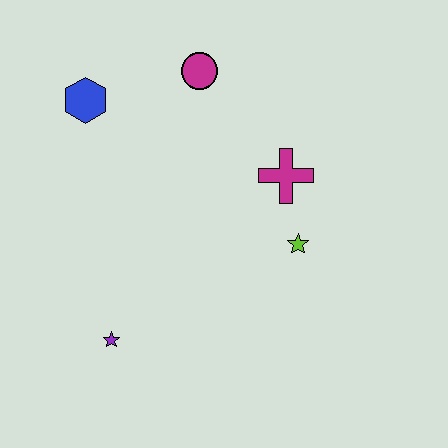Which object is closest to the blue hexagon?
The magenta circle is closest to the blue hexagon.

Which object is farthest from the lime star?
The blue hexagon is farthest from the lime star.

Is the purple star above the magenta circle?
No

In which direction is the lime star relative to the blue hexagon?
The lime star is to the right of the blue hexagon.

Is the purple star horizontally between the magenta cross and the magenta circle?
No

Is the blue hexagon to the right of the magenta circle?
No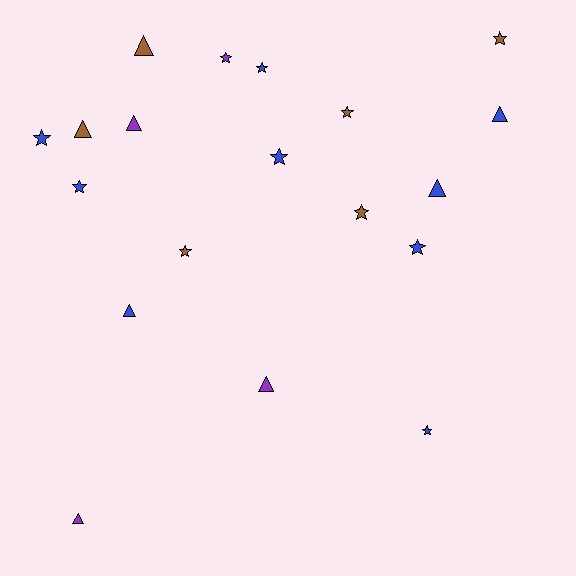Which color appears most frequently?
Blue, with 9 objects.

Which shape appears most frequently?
Star, with 11 objects.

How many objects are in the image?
There are 19 objects.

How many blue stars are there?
There are 6 blue stars.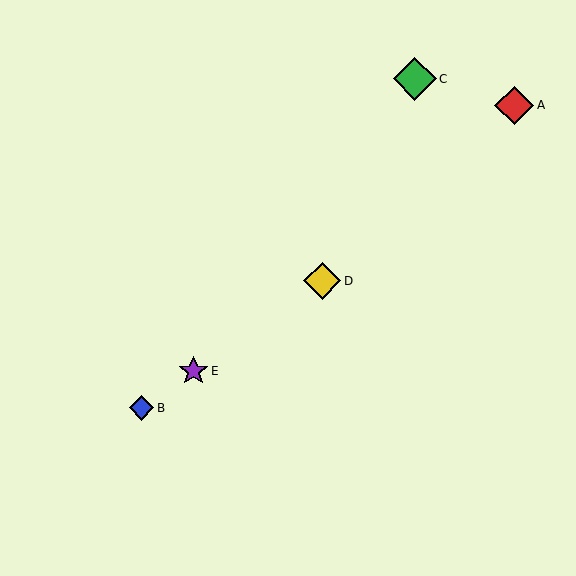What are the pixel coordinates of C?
Object C is at (415, 79).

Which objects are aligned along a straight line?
Objects B, D, E are aligned along a straight line.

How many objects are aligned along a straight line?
3 objects (B, D, E) are aligned along a straight line.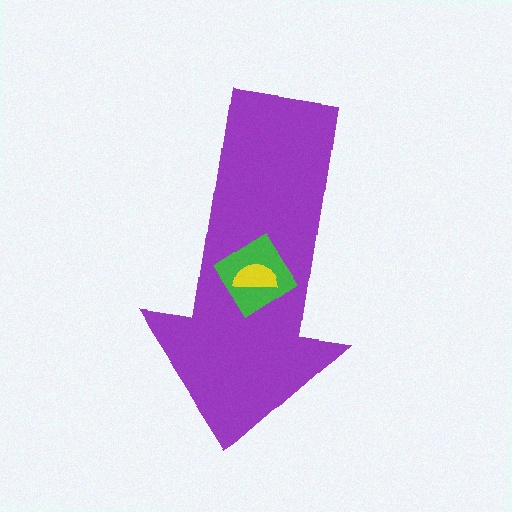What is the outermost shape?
The purple arrow.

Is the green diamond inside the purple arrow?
Yes.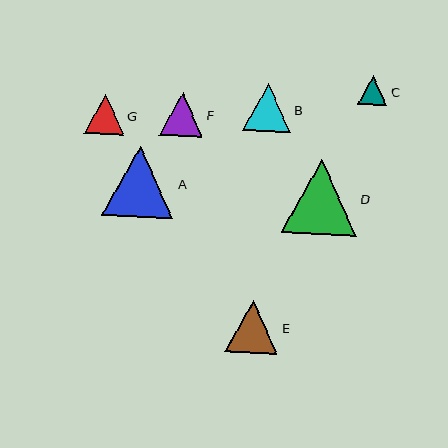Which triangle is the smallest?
Triangle C is the smallest with a size of approximately 29 pixels.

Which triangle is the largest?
Triangle D is the largest with a size of approximately 74 pixels.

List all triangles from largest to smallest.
From largest to smallest: D, A, E, B, F, G, C.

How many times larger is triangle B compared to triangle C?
Triangle B is approximately 1.6 times the size of triangle C.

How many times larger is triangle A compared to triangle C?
Triangle A is approximately 2.4 times the size of triangle C.